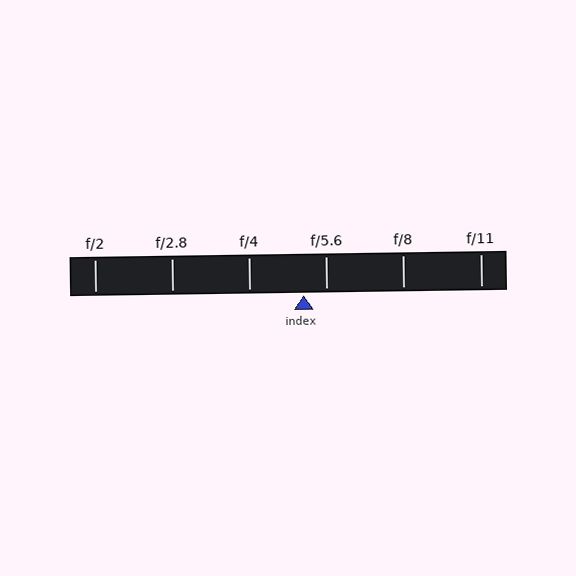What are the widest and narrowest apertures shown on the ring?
The widest aperture shown is f/2 and the narrowest is f/11.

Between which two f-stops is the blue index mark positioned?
The index mark is between f/4 and f/5.6.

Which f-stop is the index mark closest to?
The index mark is closest to f/5.6.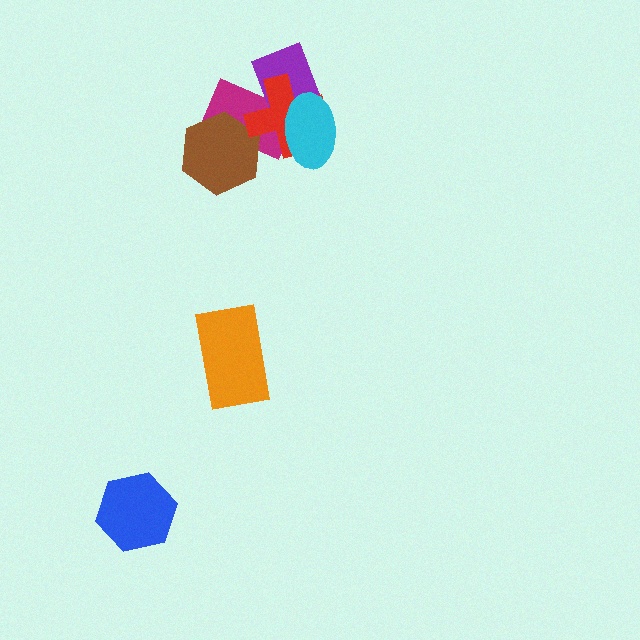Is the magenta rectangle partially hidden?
Yes, it is partially covered by another shape.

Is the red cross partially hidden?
Yes, it is partially covered by another shape.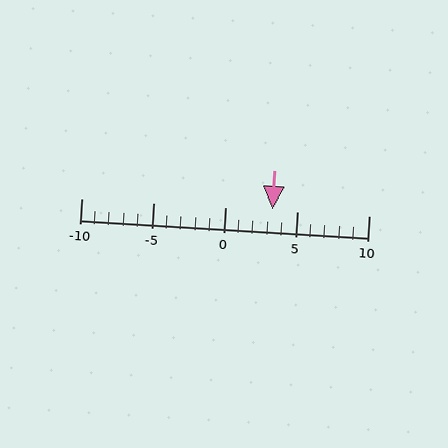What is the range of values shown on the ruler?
The ruler shows values from -10 to 10.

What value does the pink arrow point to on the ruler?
The pink arrow points to approximately 3.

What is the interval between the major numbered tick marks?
The major tick marks are spaced 5 units apart.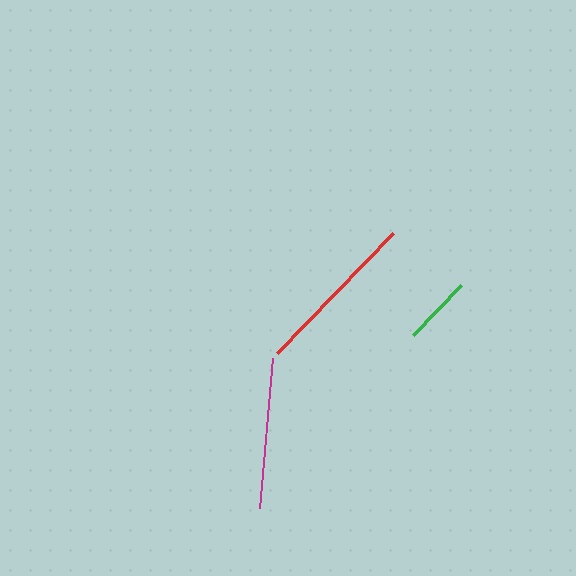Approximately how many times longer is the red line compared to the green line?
The red line is approximately 2.4 times the length of the green line.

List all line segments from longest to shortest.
From longest to shortest: red, magenta, green.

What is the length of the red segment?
The red segment is approximately 167 pixels long.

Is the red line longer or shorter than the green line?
The red line is longer than the green line.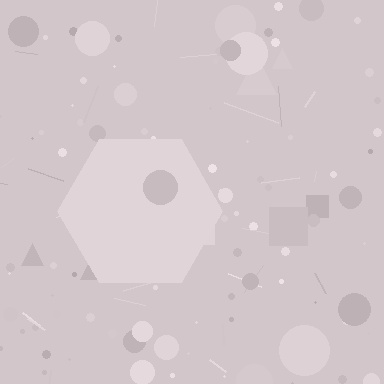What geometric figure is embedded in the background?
A hexagon is embedded in the background.